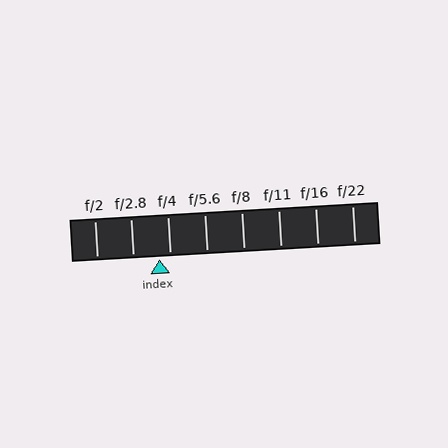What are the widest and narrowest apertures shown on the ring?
The widest aperture shown is f/2 and the narrowest is f/22.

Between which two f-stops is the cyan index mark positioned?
The index mark is between f/2.8 and f/4.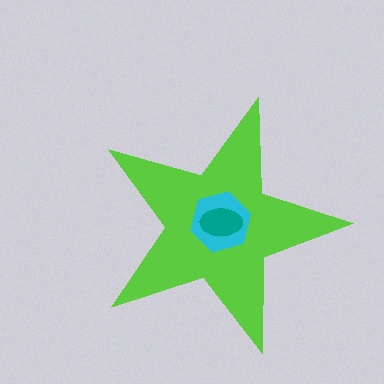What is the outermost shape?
The lime star.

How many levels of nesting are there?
3.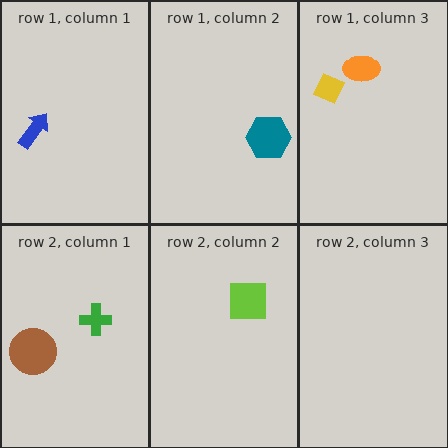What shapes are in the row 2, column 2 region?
The lime square.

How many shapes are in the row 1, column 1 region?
1.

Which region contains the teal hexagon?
The row 1, column 2 region.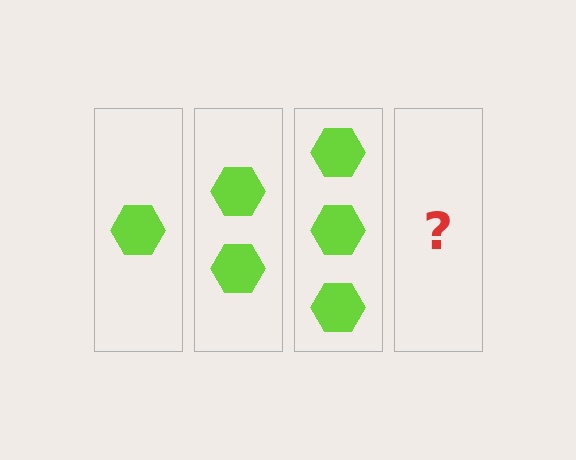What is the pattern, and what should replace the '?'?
The pattern is that each step adds one more hexagon. The '?' should be 4 hexagons.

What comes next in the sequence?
The next element should be 4 hexagons.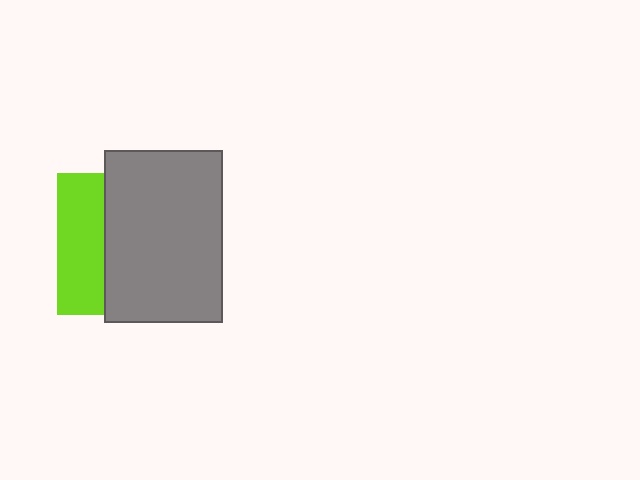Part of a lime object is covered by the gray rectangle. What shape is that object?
It is a square.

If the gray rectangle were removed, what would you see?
You would see the complete lime square.